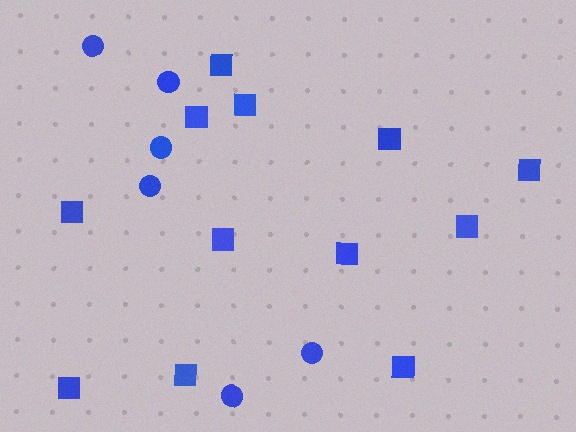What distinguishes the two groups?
There are 2 groups: one group of circles (6) and one group of squares (12).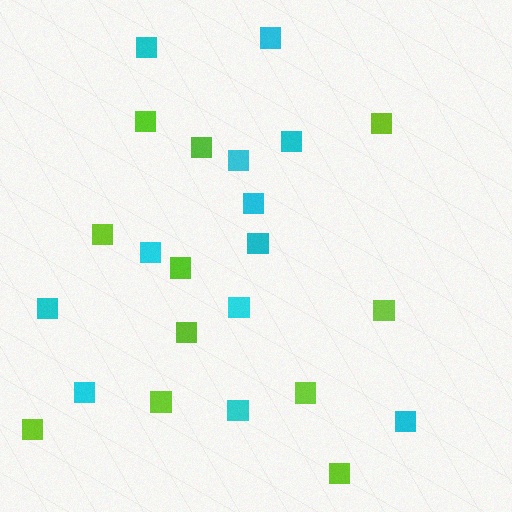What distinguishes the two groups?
There are 2 groups: one group of cyan squares (12) and one group of lime squares (11).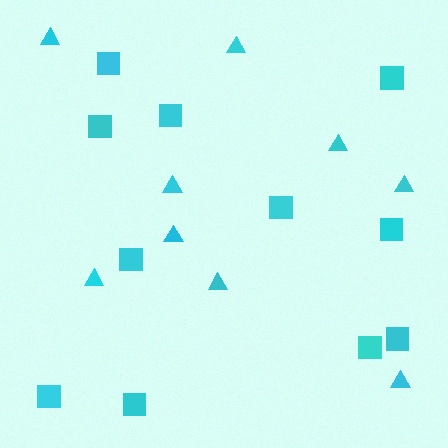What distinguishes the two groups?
There are 2 groups: one group of squares (11) and one group of triangles (9).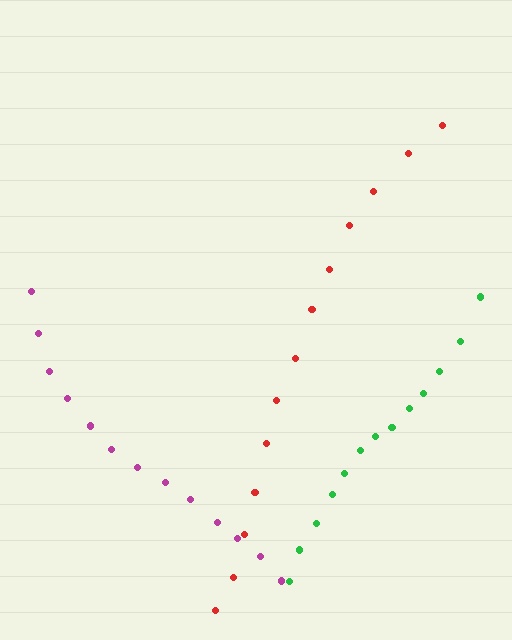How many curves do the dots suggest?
There are 3 distinct paths.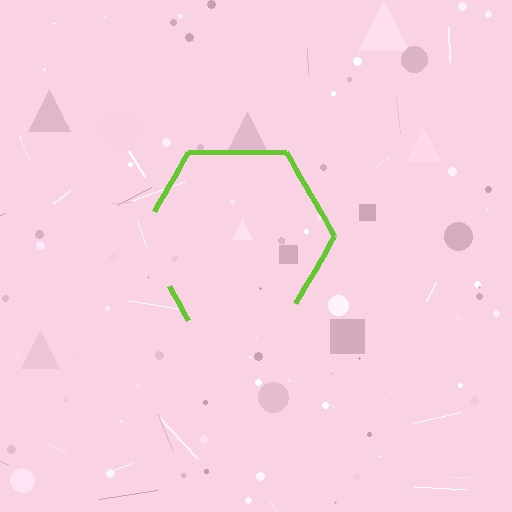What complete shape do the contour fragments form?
The contour fragments form a hexagon.